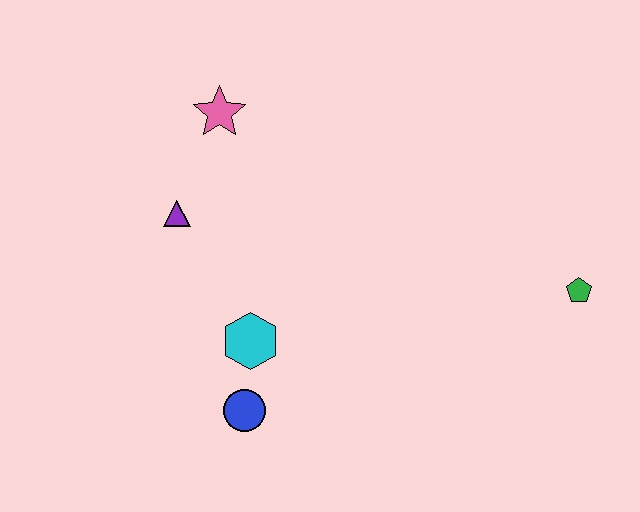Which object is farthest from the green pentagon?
The purple triangle is farthest from the green pentagon.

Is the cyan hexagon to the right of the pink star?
Yes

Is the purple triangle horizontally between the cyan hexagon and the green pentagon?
No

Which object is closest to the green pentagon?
The cyan hexagon is closest to the green pentagon.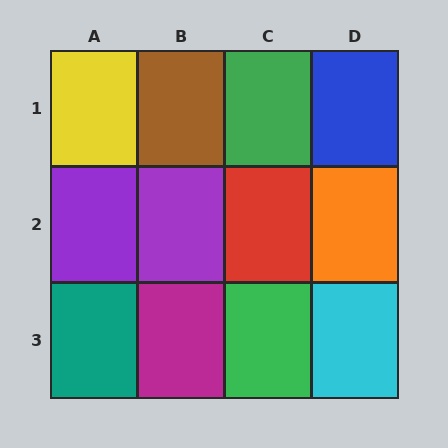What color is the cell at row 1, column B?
Brown.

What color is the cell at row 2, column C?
Red.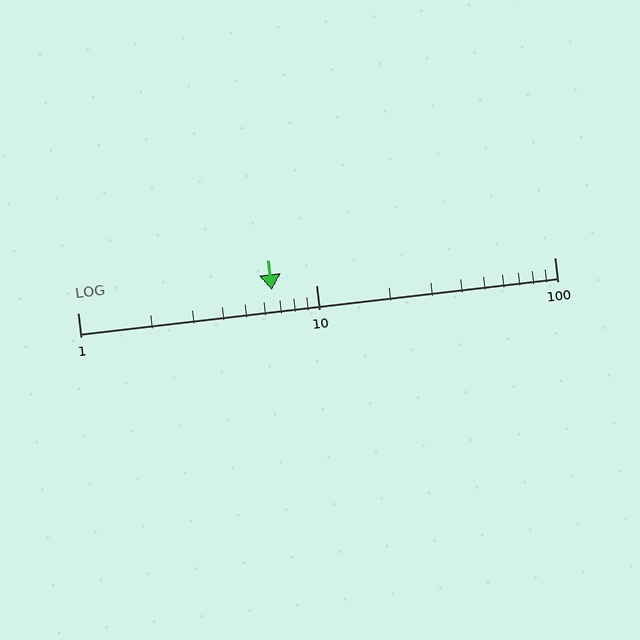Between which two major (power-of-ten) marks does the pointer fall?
The pointer is between 1 and 10.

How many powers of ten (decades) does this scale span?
The scale spans 2 decades, from 1 to 100.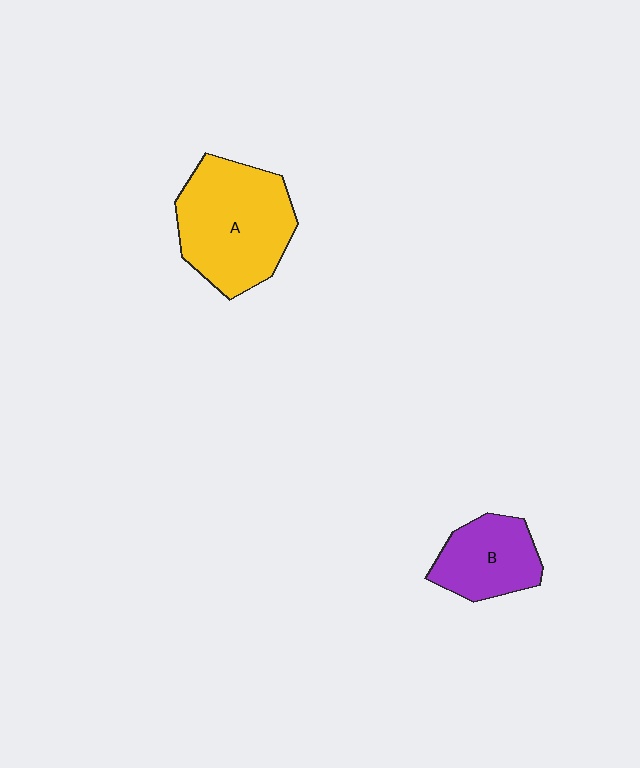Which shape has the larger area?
Shape A (yellow).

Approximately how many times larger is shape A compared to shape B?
Approximately 1.7 times.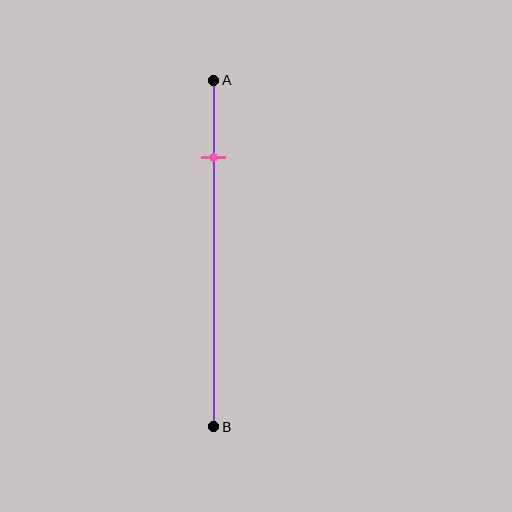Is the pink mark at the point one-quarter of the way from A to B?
Yes, the mark is approximately at the one-quarter point.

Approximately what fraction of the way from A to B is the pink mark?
The pink mark is approximately 20% of the way from A to B.